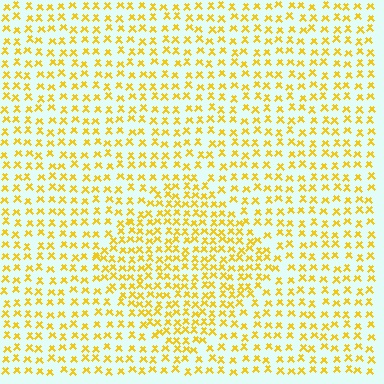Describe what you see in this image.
The image contains small yellow elements arranged at two different densities. A diamond-shaped region is visible where the elements are more densely packed than the surrounding area.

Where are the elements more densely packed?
The elements are more densely packed inside the diamond boundary.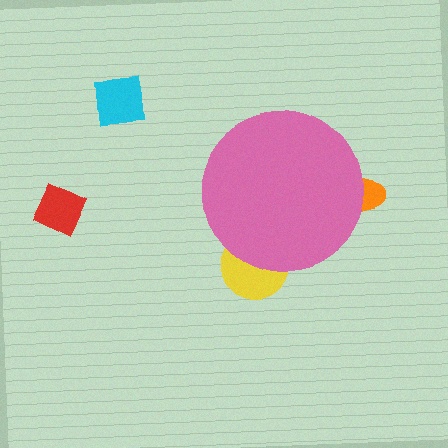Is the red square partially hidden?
No, the red square is fully visible.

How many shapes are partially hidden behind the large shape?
2 shapes are partially hidden.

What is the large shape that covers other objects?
A pink circle.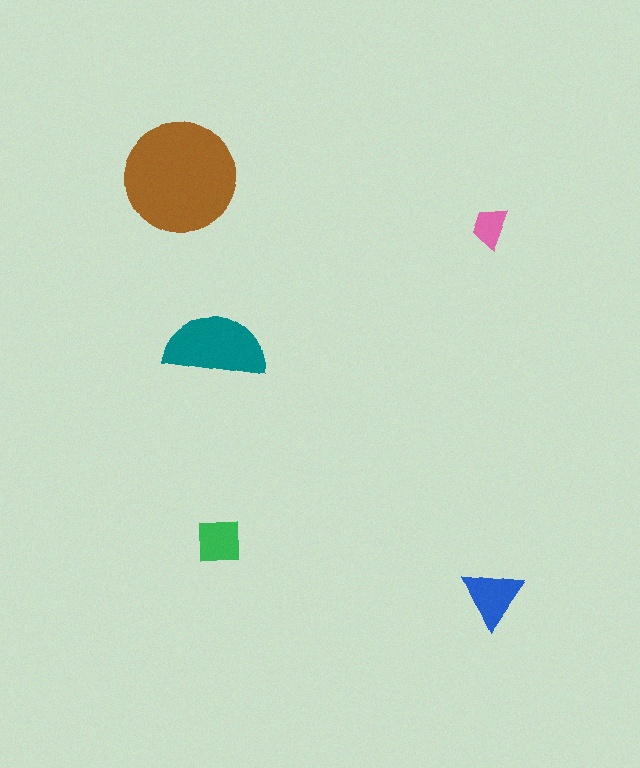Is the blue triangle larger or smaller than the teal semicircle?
Smaller.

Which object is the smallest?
The pink trapezoid.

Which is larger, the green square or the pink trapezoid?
The green square.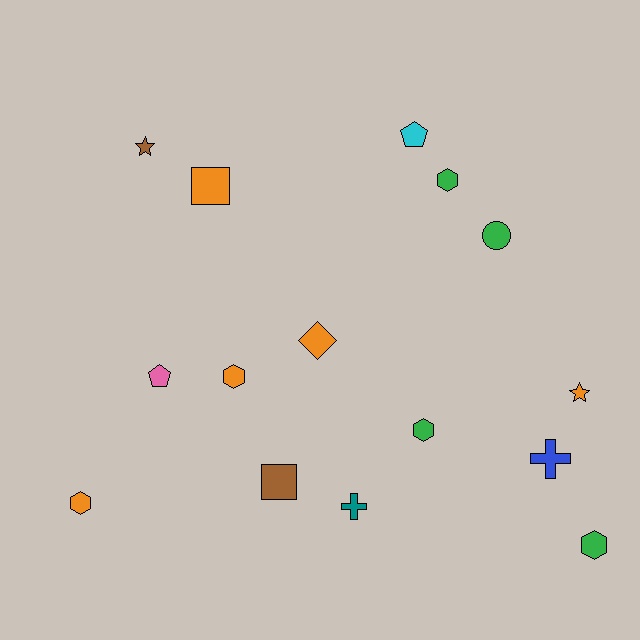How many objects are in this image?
There are 15 objects.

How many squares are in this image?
There are 2 squares.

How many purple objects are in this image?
There are no purple objects.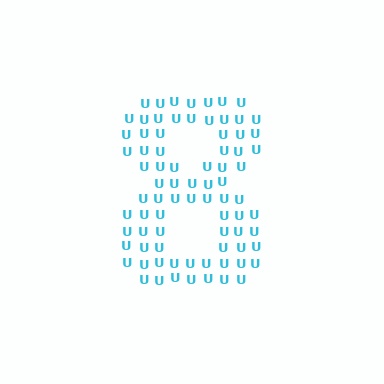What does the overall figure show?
The overall figure shows the digit 8.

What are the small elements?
The small elements are letter U's.